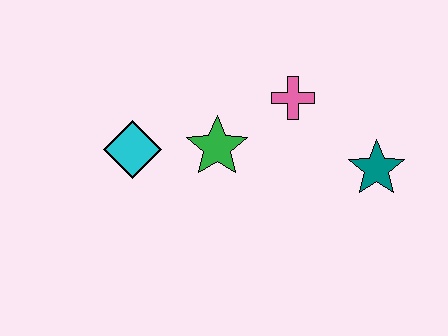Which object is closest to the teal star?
The pink cross is closest to the teal star.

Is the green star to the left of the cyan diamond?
No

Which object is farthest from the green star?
The teal star is farthest from the green star.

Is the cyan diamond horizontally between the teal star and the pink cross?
No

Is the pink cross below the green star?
No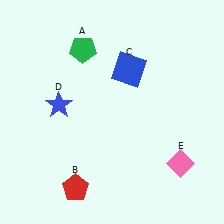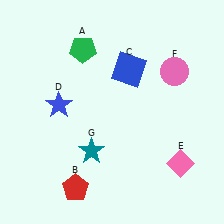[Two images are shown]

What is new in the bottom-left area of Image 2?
A teal star (G) was added in the bottom-left area of Image 2.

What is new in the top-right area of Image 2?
A pink circle (F) was added in the top-right area of Image 2.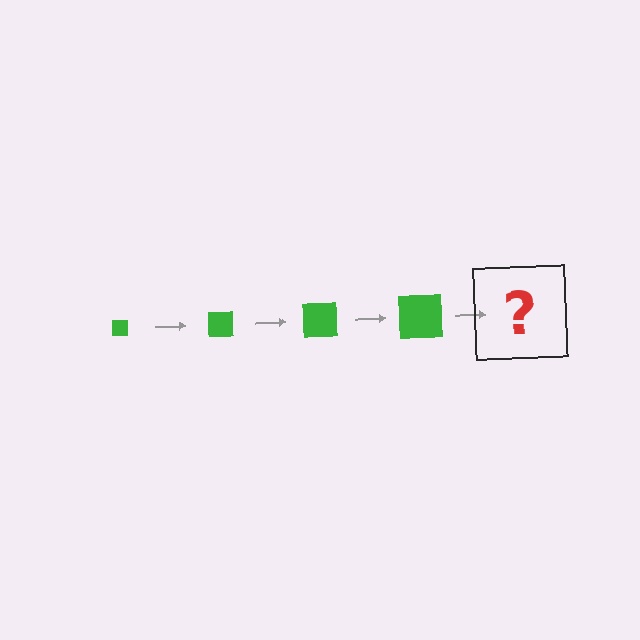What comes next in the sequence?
The next element should be a green square, larger than the previous one.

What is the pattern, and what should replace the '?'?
The pattern is that the square gets progressively larger each step. The '?' should be a green square, larger than the previous one.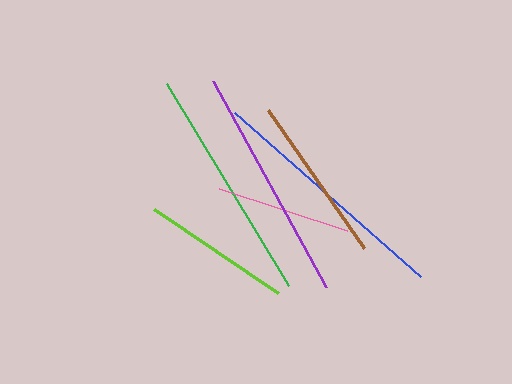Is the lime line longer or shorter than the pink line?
The lime line is longer than the pink line.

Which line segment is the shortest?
The pink line is the shortest at approximately 135 pixels.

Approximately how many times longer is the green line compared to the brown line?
The green line is approximately 1.4 times the length of the brown line.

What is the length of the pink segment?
The pink segment is approximately 135 pixels long.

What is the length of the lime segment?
The lime segment is approximately 150 pixels long.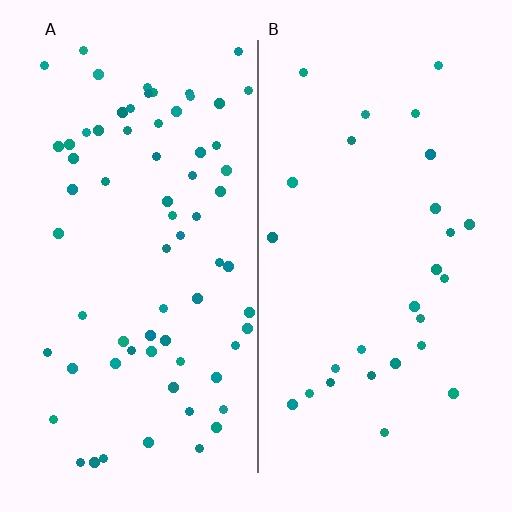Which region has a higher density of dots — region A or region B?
A (the left).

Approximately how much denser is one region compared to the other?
Approximately 2.5× — region A over region B.